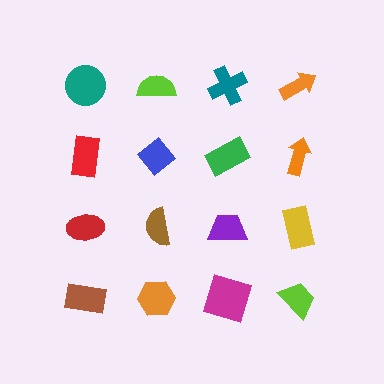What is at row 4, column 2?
An orange hexagon.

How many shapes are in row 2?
4 shapes.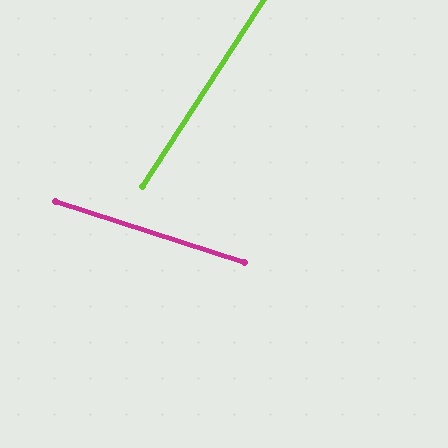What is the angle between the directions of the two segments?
Approximately 75 degrees.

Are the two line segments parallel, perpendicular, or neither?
Neither parallel nor perpendicular — they differ by about 75°.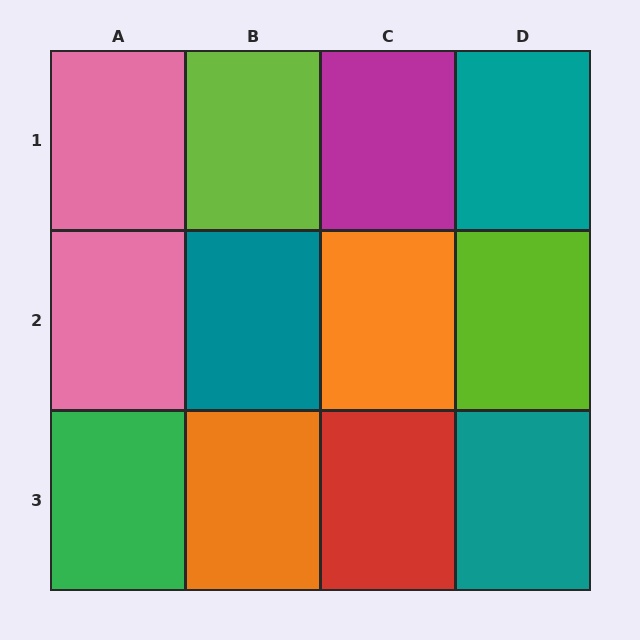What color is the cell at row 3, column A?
Green.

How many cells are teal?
3 cells are teal.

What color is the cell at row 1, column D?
Teal.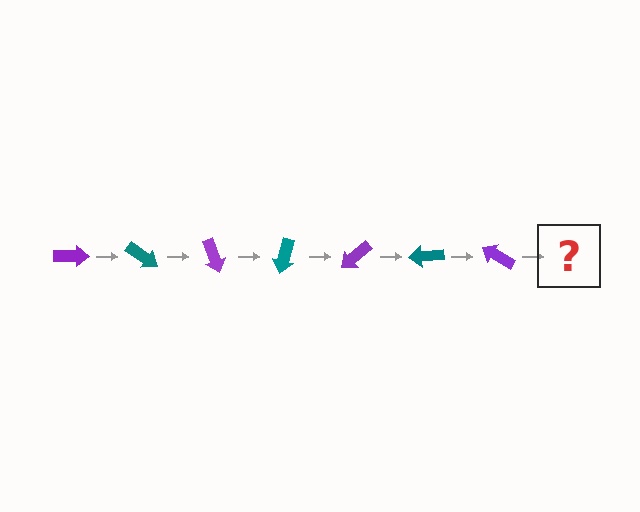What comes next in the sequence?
The next element should be a teal arrow, rotated 245 degrees from the start.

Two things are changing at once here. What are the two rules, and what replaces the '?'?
The two rules are that it rotates 35 degrees each step and the color cycles through purple and teal. The '?' should be a teal arrow, rotated 245 degrees from the start.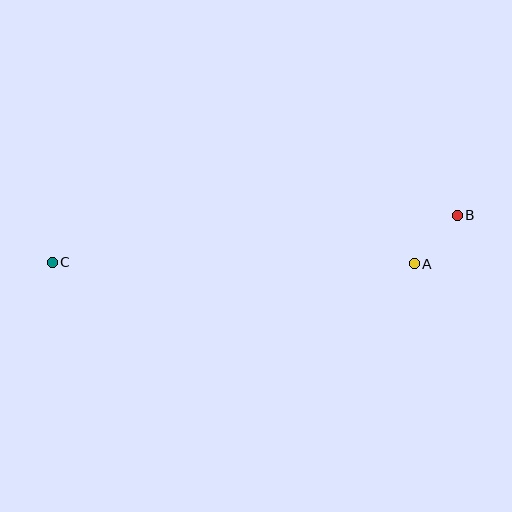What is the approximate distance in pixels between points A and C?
The distance between A and C is approximately 362 pixels.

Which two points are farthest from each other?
Points B and C are farthest from each other.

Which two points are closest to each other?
Points A and B are closest to each other.